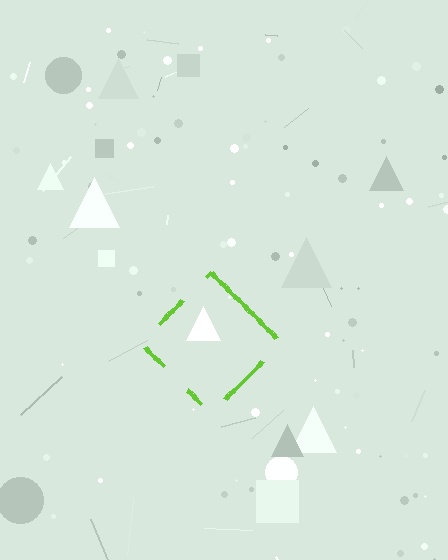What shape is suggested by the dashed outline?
The dashed outline suggests a diamond.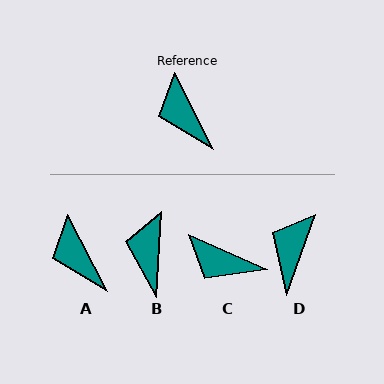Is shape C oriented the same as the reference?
No, it is off by about 39 degrees.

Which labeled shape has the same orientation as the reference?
A.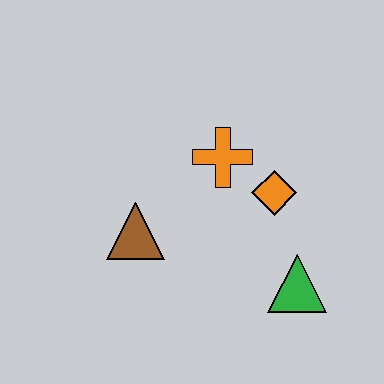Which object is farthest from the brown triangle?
The green triangle is farthest from the brown triangle.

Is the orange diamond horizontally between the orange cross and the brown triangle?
No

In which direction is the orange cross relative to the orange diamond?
The orange cross is to the left of the orange diamond.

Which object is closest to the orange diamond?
The orange cross is closest to the orange diamond.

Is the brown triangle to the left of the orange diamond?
Yes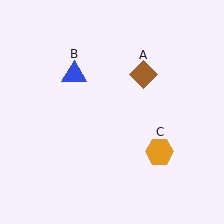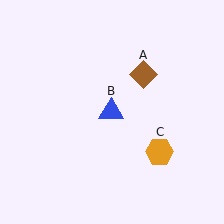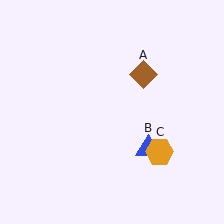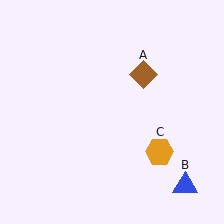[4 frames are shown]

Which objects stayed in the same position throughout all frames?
Brown diamond (object A) and orange hexagon (object C) remained stationary.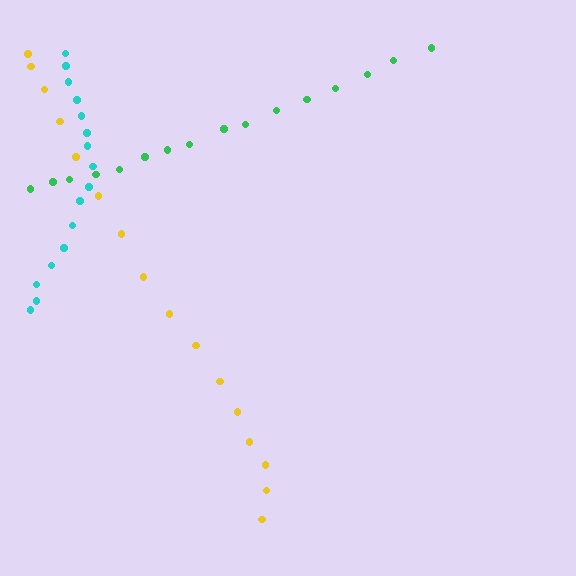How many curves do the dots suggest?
There are 3 distinct paths.